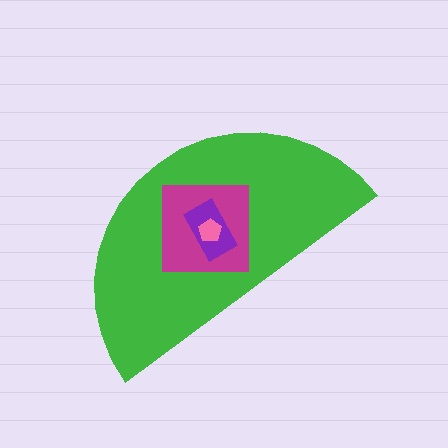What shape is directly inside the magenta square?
The purple rectangle.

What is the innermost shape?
The pink pentagon.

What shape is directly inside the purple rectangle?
The pink pentagon.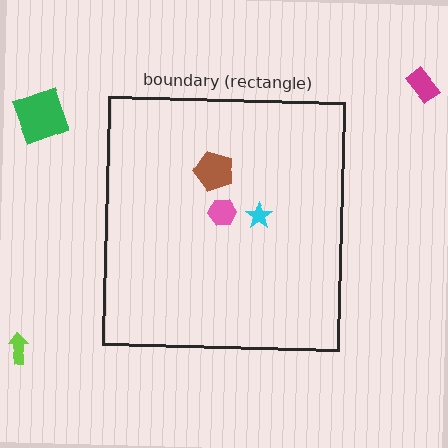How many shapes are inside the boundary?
3 inside, 3 outside.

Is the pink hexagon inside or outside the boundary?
Inside.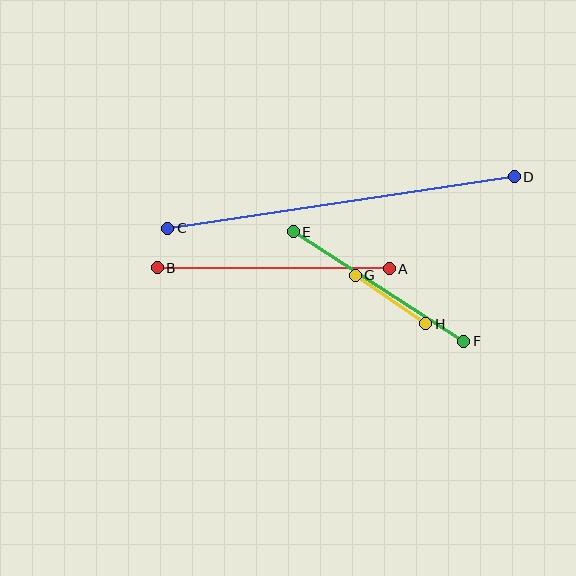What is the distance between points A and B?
The distance is approximately 232 pixels.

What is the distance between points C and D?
The distance is approximately 350 pixels.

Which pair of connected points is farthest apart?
Points C and D are farthest apart.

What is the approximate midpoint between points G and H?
The midpoint is at approximately (390, 299) pixels.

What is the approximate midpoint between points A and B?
The midpoint is at approximately (273, 268) pixels.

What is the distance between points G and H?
The distance is approximately 86 pixels.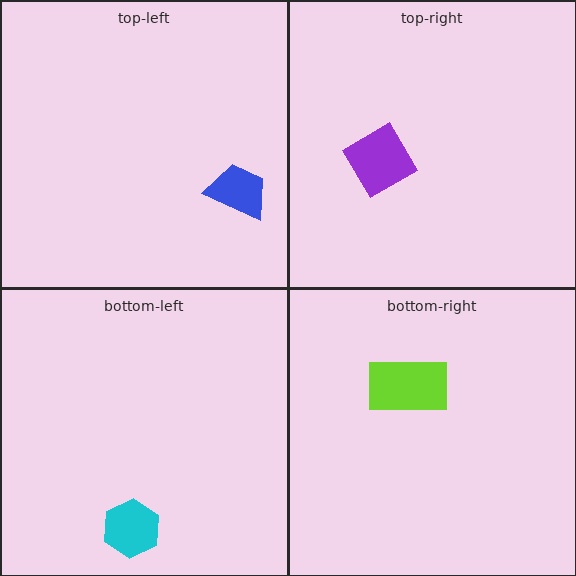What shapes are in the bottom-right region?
The lime rectangle.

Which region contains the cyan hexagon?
The bottom-left region.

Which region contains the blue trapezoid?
The top-left region.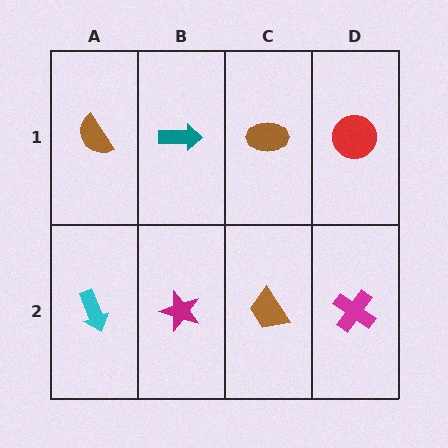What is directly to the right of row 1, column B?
A brown ellipse.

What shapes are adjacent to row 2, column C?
A brown ellipse (row 1, column C), a magenta star (row 2, column B), a magenta cross (row 2, column D).